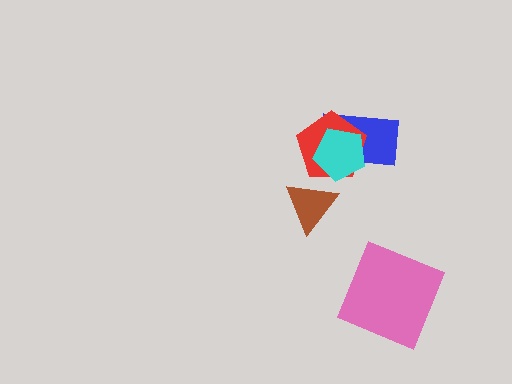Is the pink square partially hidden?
No, no other shape covers it.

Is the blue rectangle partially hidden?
Yes, it is partially covered by another shape.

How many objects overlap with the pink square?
0 objects overlap with the pink square.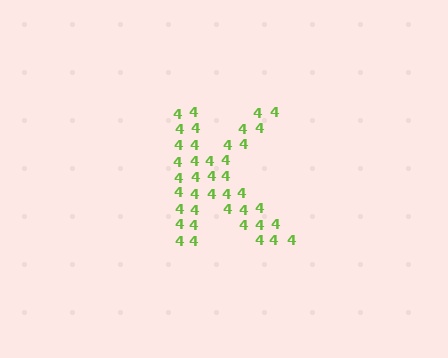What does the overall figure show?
The overall figure shows the letter K.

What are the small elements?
The small elements are digit 4's.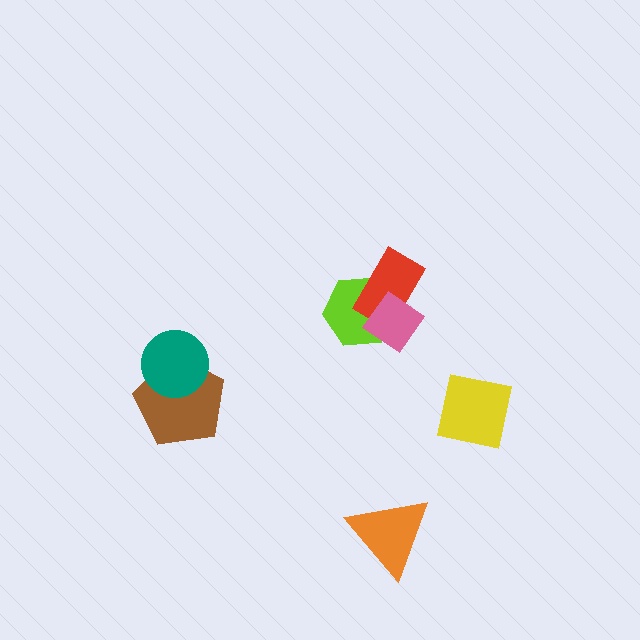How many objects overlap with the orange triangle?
0 objects overlap with the orange triangle.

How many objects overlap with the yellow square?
0 objects overlap with the yellow square.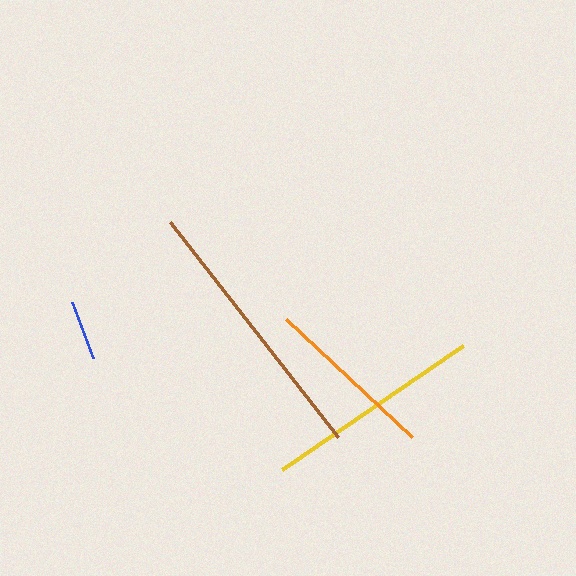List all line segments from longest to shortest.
From longest to shortest: brown, yellow, orange, blue.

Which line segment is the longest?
The brown line is the longest at approximately 273 pixels.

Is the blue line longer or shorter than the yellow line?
The yellow line is longer than the blue line.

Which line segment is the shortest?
The blue line is the shortest at approximately 60 pixels.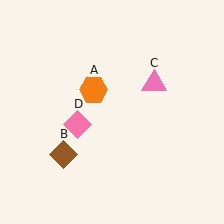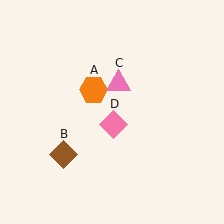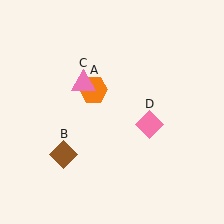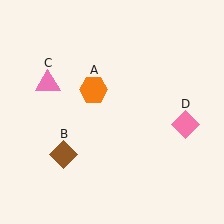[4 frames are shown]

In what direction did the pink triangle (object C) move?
The pink triangle (object C) moved left.